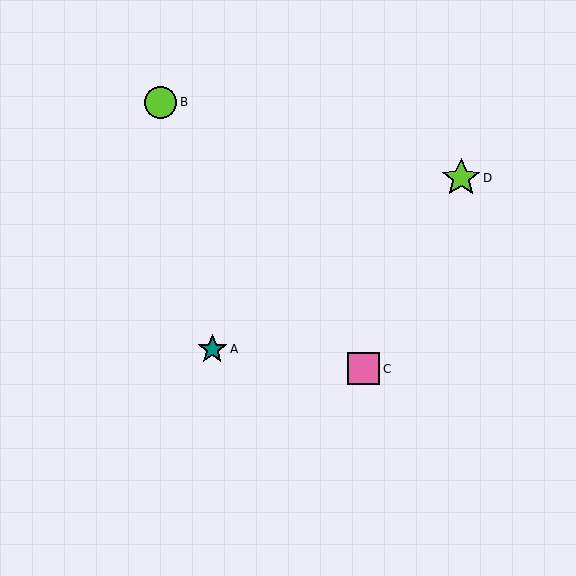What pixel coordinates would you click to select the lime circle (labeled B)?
Click at (160, 102) to select the lime circle B.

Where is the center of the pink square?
The center of the pink square is at (364, 369).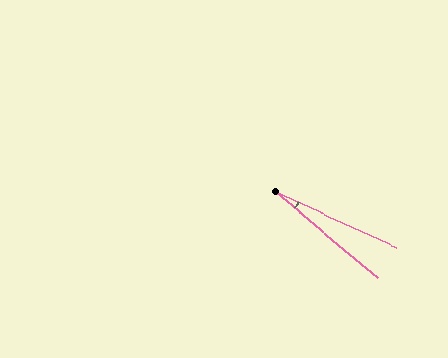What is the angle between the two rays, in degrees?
Approximately 16 degrees.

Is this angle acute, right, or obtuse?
It is acute.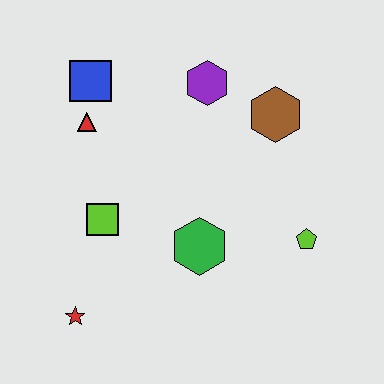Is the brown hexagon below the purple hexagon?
Yes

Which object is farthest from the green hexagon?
The blue square is farthest from the green hexagon.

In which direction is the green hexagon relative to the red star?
The green hexagon is to the right of the red star.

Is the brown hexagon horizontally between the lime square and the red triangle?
No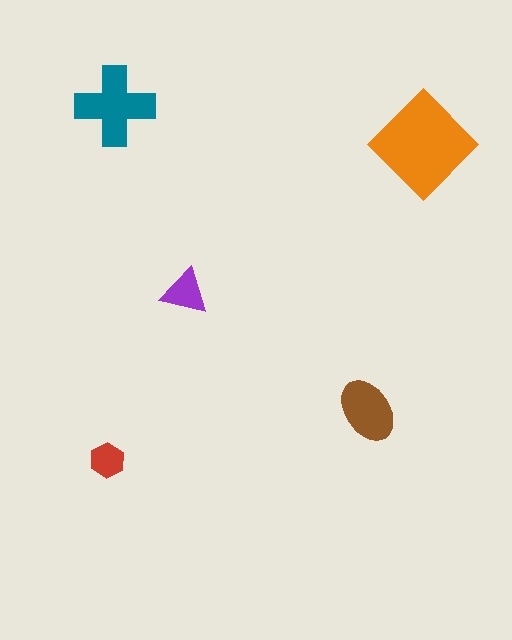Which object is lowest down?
The red hexagon is bottommost.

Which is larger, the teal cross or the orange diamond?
The orange diamond.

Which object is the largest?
The orange diamond.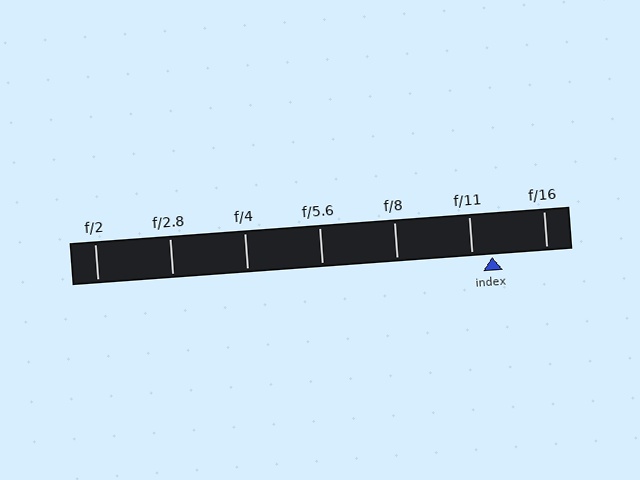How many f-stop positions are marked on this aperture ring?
There are 7 f-stop positions marked.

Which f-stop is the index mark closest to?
The index mark is closest to f/11.